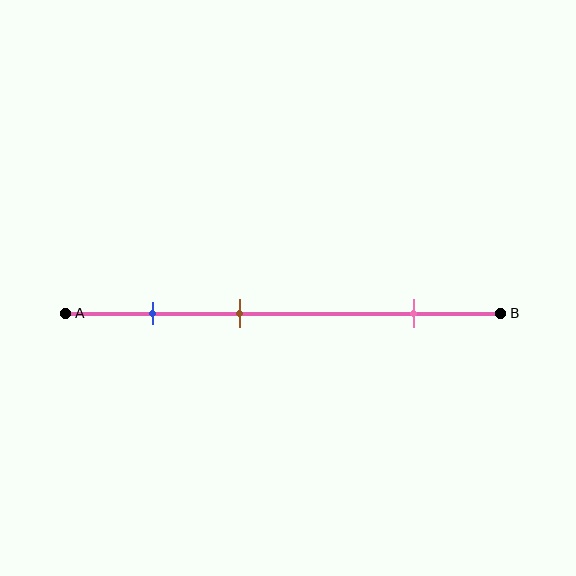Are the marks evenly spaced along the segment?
No, the marks are not evenly spaced.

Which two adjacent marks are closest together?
The blue and brown marks are the closest adjacent pair.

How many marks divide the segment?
There are 3 marks dividing the segment.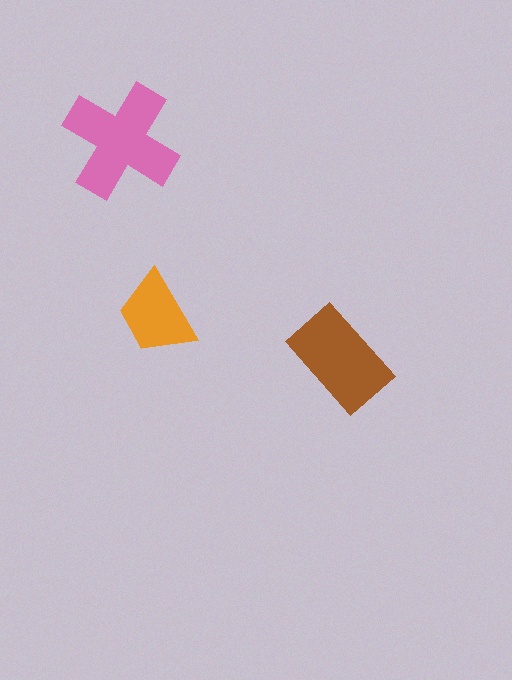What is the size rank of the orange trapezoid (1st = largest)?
3rd.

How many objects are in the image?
There are 3 objects in the image.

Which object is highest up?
The pink cross is topmost.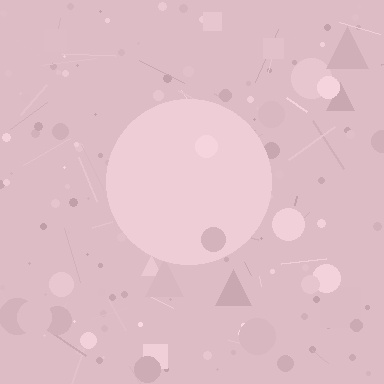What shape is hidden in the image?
A circle is hidden in the image.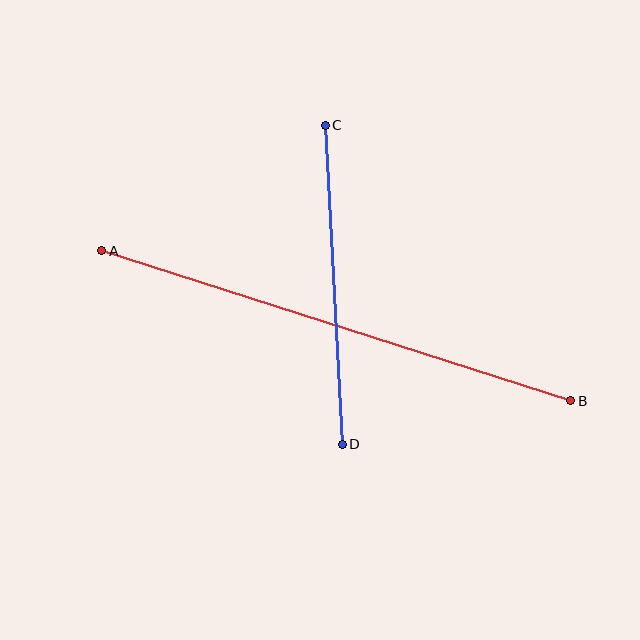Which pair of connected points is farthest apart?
Points A and B are farthest apart.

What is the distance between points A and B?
The distance is approximately 492 pixels.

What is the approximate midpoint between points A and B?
The midpoint is at approximately (336, 326) pixels.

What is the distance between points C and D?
The distance is approximately 319 pixels.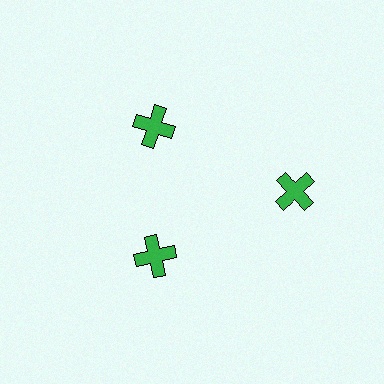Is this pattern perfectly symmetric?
No. The 3 green crosses are arranged in a ring, but one element near the 3 o'clock position is pushed outward from the center, breaking the 3-fold rotational symmetry.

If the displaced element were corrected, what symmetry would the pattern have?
It would have 3-fold rotational symmetry — the pattern would map onto itself every 120 degrees.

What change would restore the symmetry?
The symmetry would be restored by moving it inward, back onto the ring so that all 3 crosses sit at equal angles and equal distance from the center.